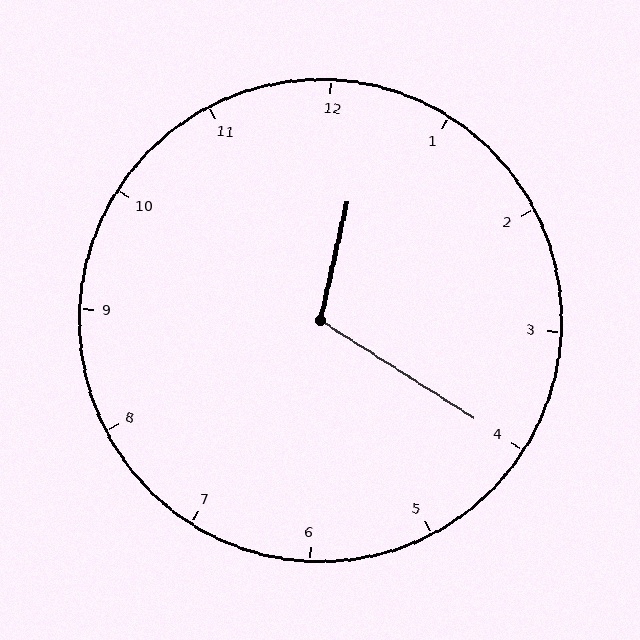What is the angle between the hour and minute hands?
Approximately 110 degrees.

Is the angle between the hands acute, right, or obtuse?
It is obtuse.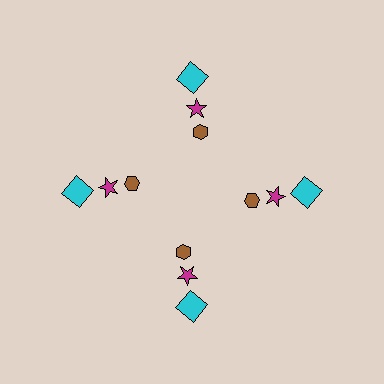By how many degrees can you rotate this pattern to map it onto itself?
The pattern maps onto itself every 90 degrees of rotation.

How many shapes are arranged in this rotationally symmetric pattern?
There are 12 shapes, arranged in 4 groups of 3.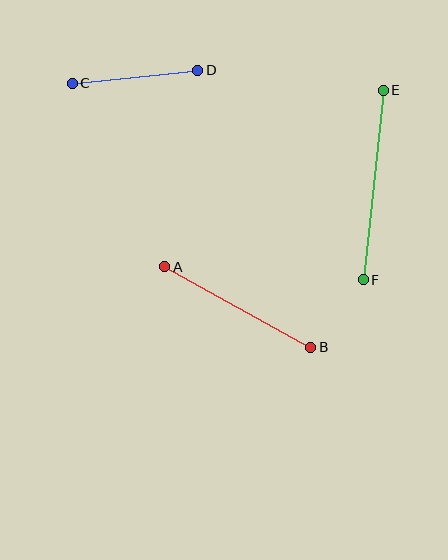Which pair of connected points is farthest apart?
Points E and F are farthest apart.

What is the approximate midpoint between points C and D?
The midpoint is at approximately (135, 77) pixels.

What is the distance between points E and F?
The distance is approximately 191 pixels.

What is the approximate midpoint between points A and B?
The midpoint is at approximately (238, 307) pixels.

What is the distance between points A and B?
The distance is approximately 166 pixels.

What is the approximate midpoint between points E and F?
The midpoint is at approximately (373, 185) pixels.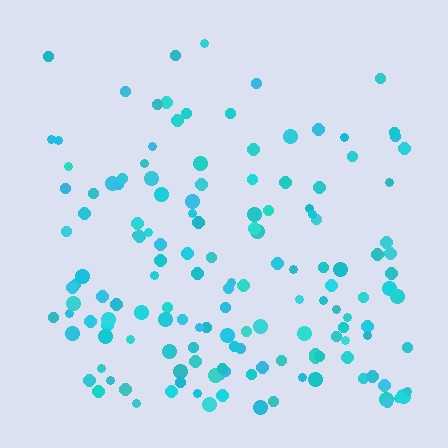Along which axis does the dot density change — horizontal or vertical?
Vertical.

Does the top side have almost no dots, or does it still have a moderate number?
Still a moderate number, just noticeably fewer than the bottom.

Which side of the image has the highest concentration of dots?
The bottom.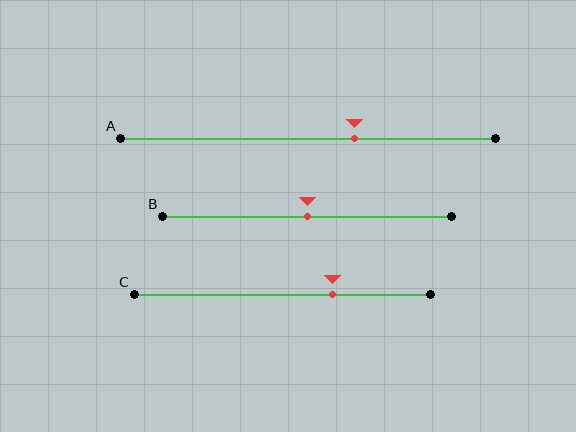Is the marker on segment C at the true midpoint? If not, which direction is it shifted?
No, the marker on segment C is shifted to the right by about 17% of the segment length.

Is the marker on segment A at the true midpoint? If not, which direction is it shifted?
No, the marker on segment A is shifted to the right by about 13% of the segment length.